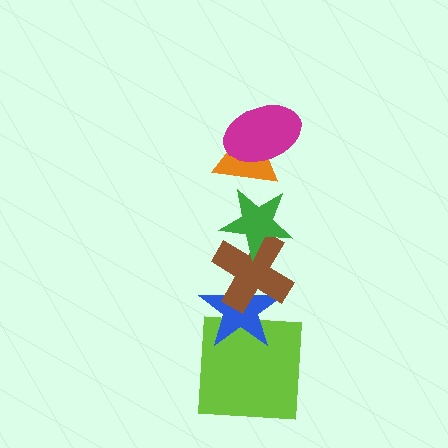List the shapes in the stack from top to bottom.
From top to bottom: the magenta ellipse, the orange triangle, the green star, the brown cross, the blue star, the lime square.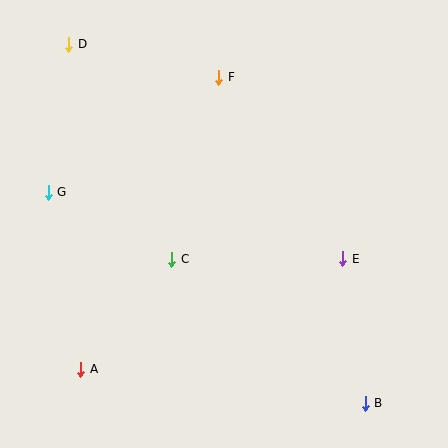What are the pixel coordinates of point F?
Point F is at (219, 77).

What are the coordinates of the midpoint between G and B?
The midpoint between G and B is at (207, 298).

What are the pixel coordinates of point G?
Point G is at (48, 192).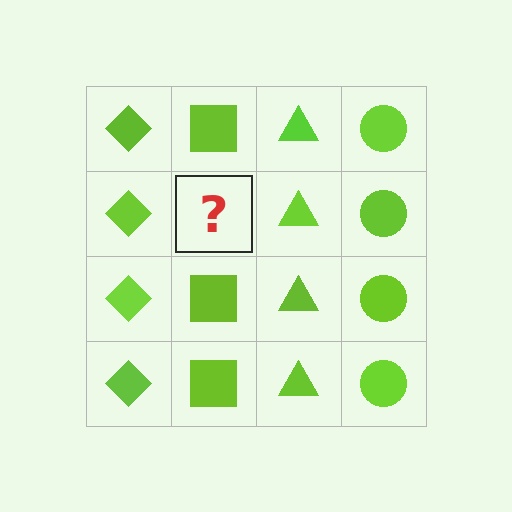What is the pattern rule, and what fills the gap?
The rule is that each column has a consistent shape. The gap should be filled with a lime square.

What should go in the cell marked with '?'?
The missing cell should contain a lime square.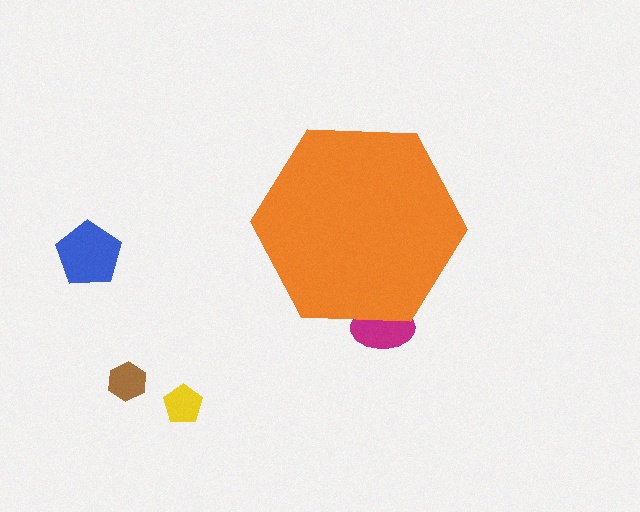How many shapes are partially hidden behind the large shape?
1 shape is partially hidden.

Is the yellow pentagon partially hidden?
No, the yellow pentagon is fully visible.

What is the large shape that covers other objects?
An orange hexagon.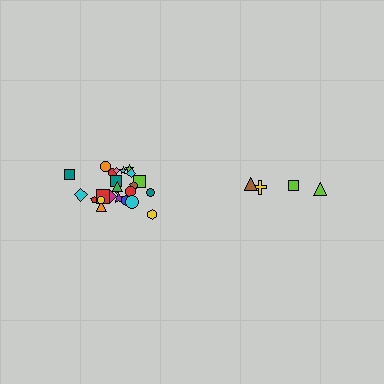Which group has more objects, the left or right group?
The left group.